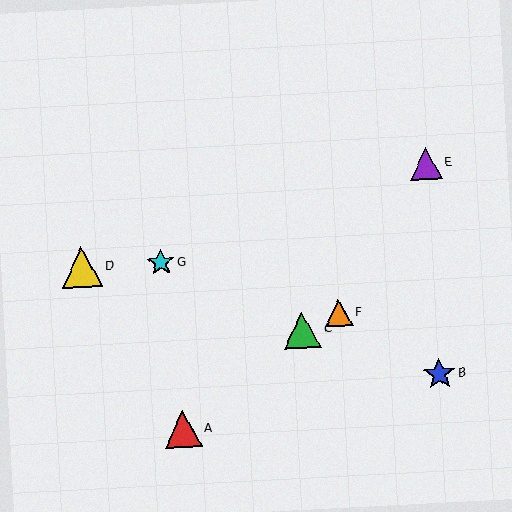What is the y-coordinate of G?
Object G is at y≈263.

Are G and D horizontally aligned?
Yes, both are at y≈263.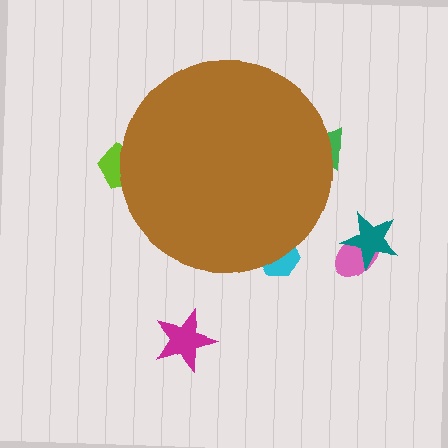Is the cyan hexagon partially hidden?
Yes, the cyan hexagon is partially hidden behind the brown circle.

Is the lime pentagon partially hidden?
Yes, the lime pentagon is partially hidden behind the brown circle.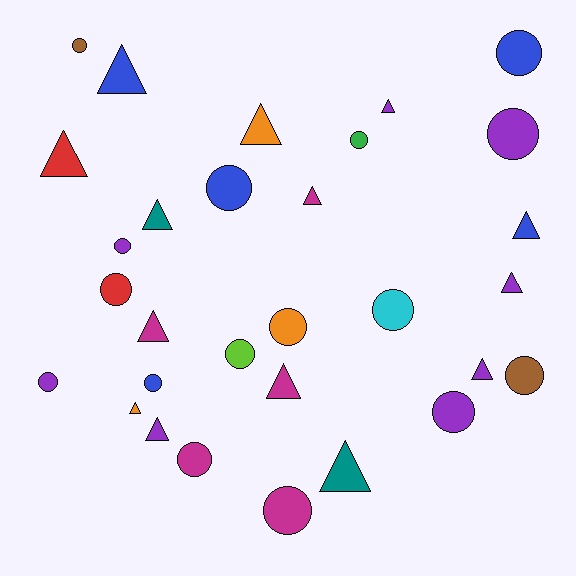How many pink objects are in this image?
There are no pink objects.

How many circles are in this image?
There are 16 circles.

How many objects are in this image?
There are 30 objects.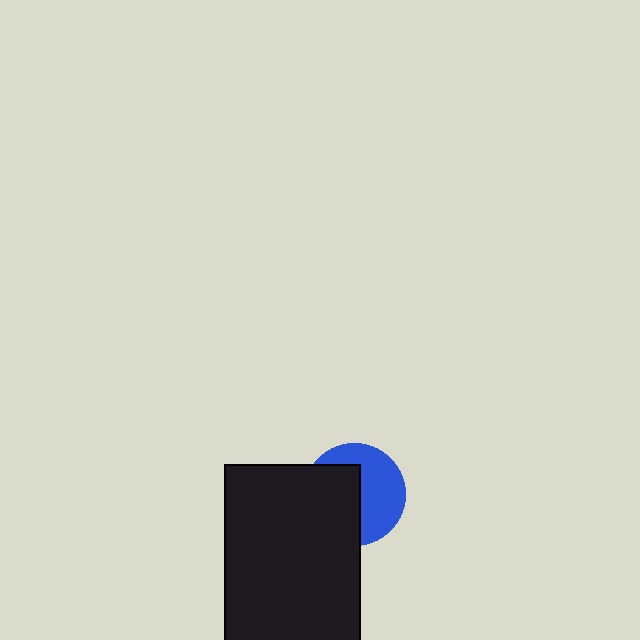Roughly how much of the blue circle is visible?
About half of it is visible (roughly 50%).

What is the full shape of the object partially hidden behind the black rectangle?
The partially hidden object is a blue circle.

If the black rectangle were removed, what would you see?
You would see the complete blue circle.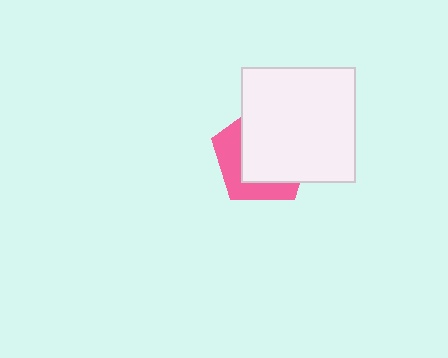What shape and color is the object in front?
The object in front is a white square.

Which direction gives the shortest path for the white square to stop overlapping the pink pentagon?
Moving toward the upper-right gives the shortest separation.